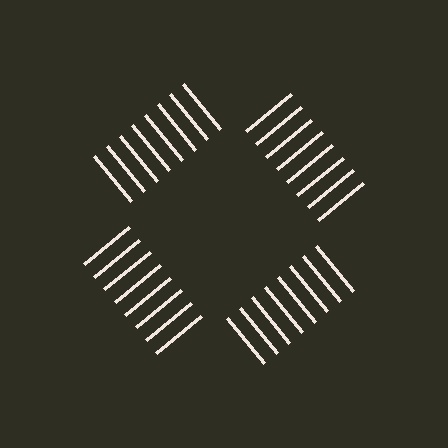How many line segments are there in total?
32 — 8 along each of the 4 edges.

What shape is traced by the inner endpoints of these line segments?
An illusory square — the line segments terminate on its edges but no continuous stroke is drawn.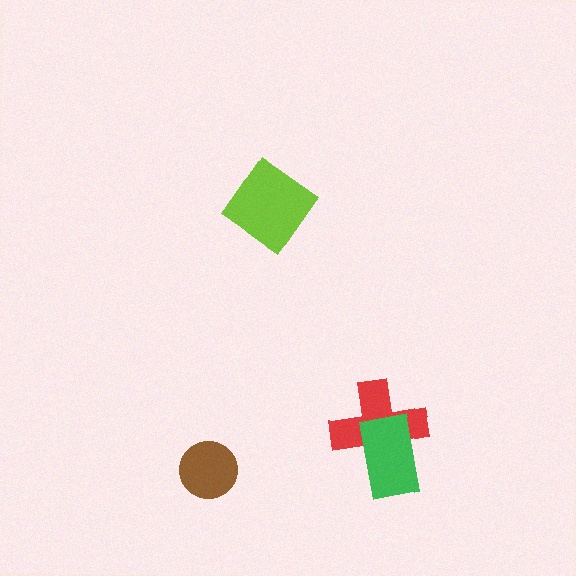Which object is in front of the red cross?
The green rectangle is in front of the red cross.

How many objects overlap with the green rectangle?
1 object overlaps with the green rectangle.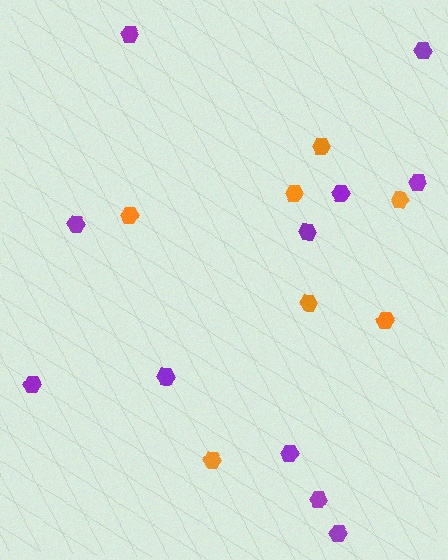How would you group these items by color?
There are 2 groups: one group of orange hexagons (7) and one group of purple hexagons (11).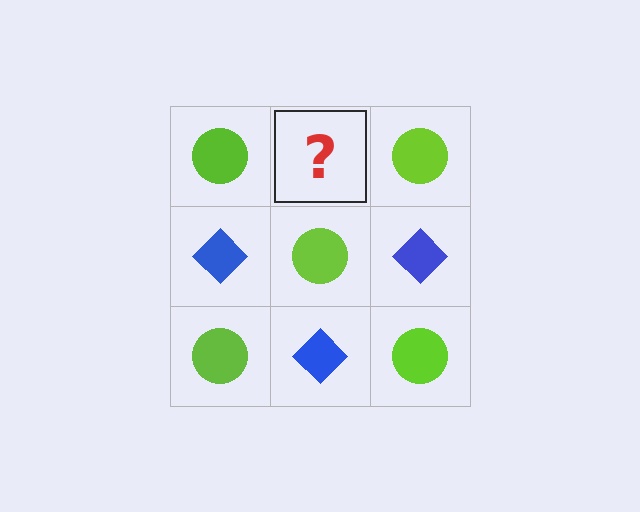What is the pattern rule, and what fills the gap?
The rule is that it alternates lime circle and blue diamond in a checkerboard pattern. The gap should be filled with a blue diamond.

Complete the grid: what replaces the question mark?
The question mark should be replaced with a blue diamond.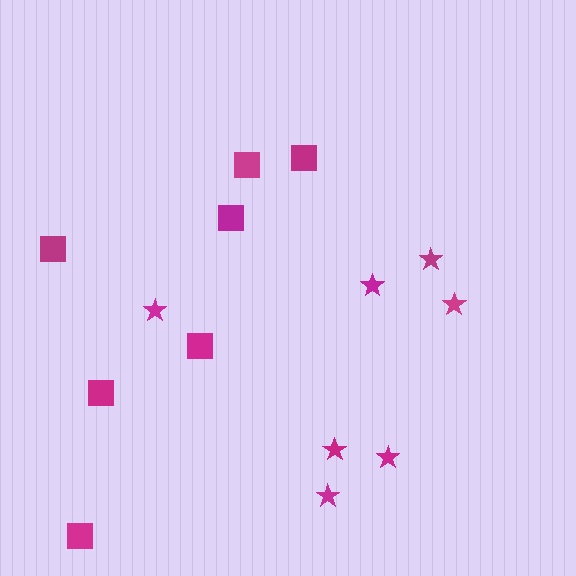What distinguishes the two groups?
There are 2 groups: one group of stars (7) and one group of squares (7).